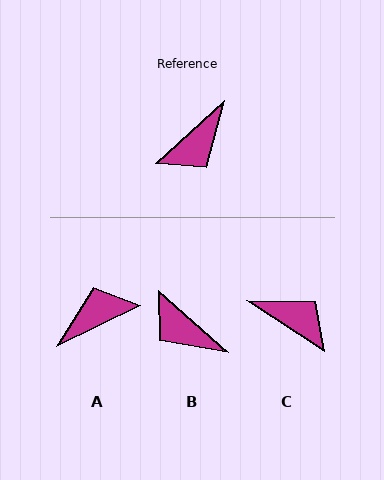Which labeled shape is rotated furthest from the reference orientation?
A, about 163 degrees away.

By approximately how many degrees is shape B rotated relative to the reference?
Approximately 84 degrees clockwise.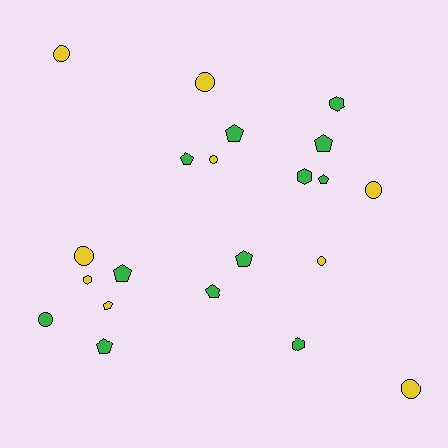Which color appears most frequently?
Green, with 12 objects.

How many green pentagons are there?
There are 8 green pentagons.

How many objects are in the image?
There are 21 objects.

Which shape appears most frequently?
Pentagon, with 9 objects.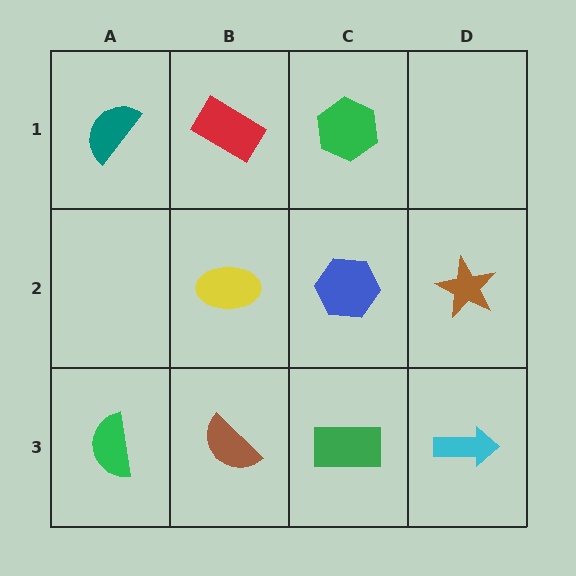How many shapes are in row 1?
3 shapes.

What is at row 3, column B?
A brown semicircle.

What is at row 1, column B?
A red rectangle.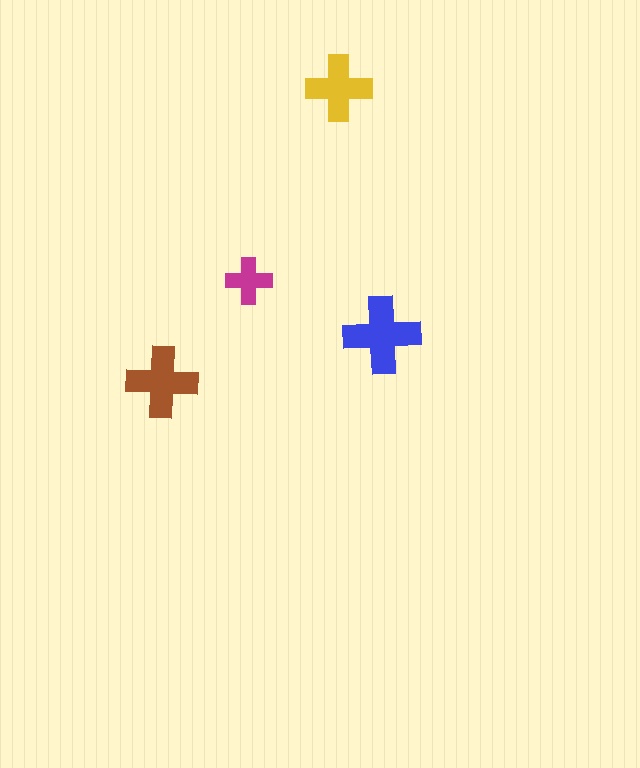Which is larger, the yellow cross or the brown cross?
The brown one.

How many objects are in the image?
There are 4 objects in the image.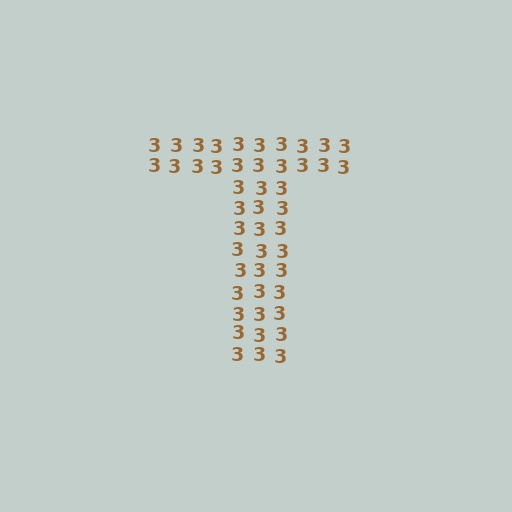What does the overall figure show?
The overall figure shows the letter T.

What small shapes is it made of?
It is made of small digit 3's.